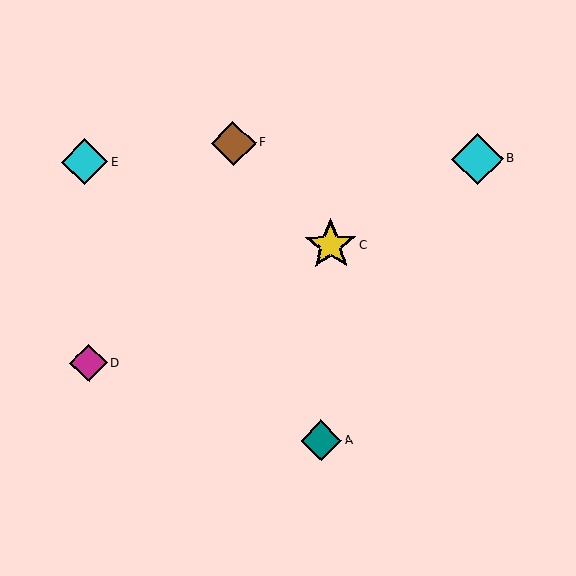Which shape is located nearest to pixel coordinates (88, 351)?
The magenta diamond (labeled D) at (89, 363) is nearest to that location.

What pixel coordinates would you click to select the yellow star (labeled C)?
Click at (331, 245) to select the yellow star C.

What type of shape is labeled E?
Shape E is a cyan diamond.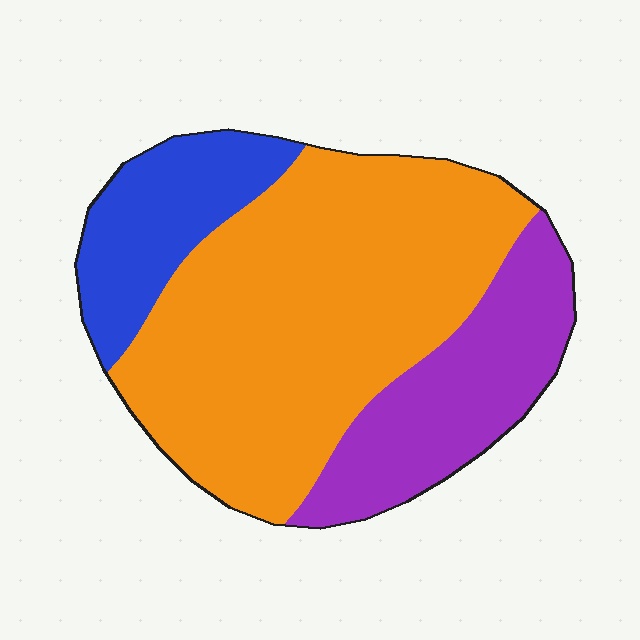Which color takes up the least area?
Blue, at roughly 15%.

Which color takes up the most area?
Orange, at roughly 60%.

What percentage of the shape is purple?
Purple covers around 25% of the shape.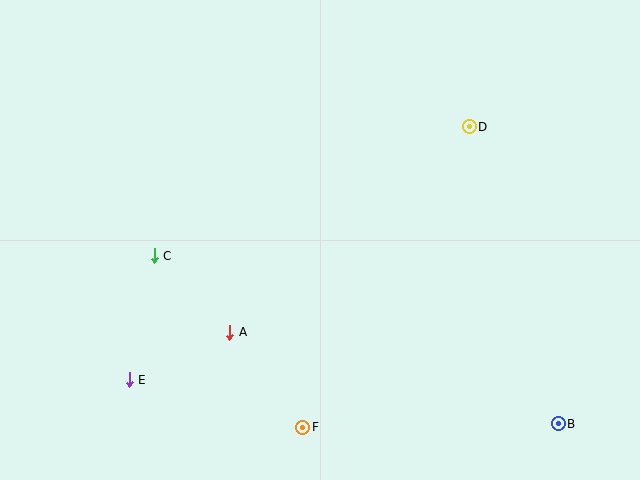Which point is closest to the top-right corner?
Point D is closest to the top-right corner.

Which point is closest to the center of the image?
Point A at (230, 332) is closest to the center.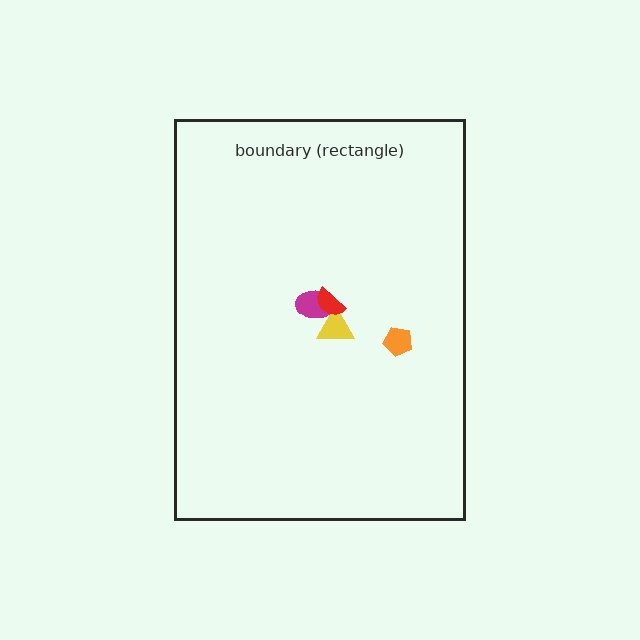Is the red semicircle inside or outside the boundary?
Inside.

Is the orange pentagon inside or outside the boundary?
Inside.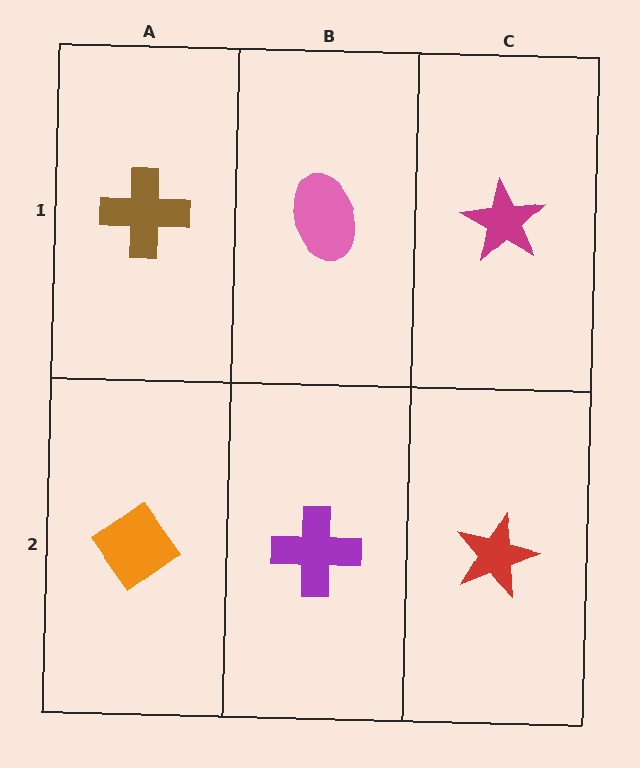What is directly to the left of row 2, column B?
An orange diamond.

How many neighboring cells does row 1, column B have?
3.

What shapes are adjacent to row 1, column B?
A purple cross (row 2, column B), a brown cross (row 1, column A), a magenta star (row 1, column C).